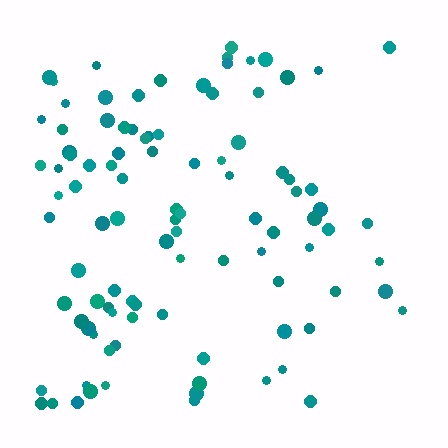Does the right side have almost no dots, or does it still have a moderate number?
Still a moderate number, just noticeably fewer than the left.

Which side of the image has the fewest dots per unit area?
The right.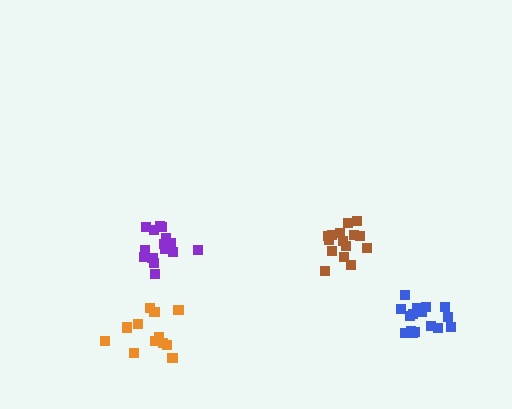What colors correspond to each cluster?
The clusters are colored: blue, orange, brown, purple.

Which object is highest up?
The brown cluster is topmost.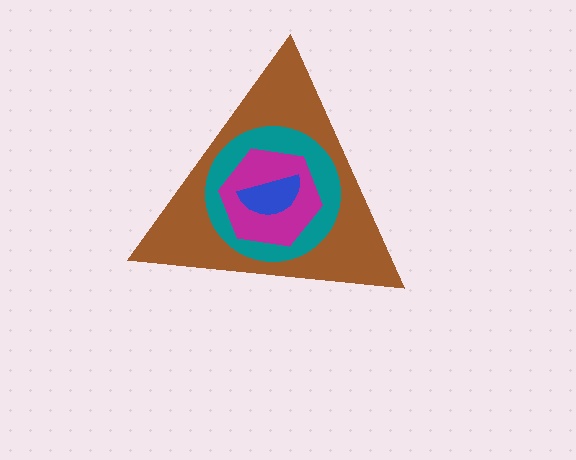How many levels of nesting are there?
4.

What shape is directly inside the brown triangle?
The teal circle.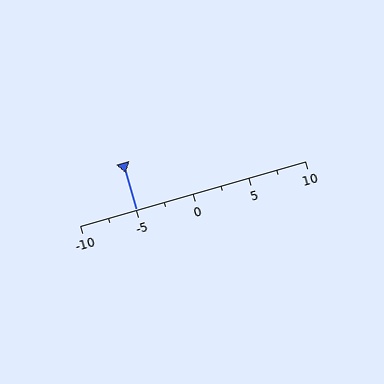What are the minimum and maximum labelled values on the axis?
The axis runs from -10 to 10.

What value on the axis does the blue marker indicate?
The marker indicates approximately -5.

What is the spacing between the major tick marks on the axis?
The major ticks are spaced 5 apart.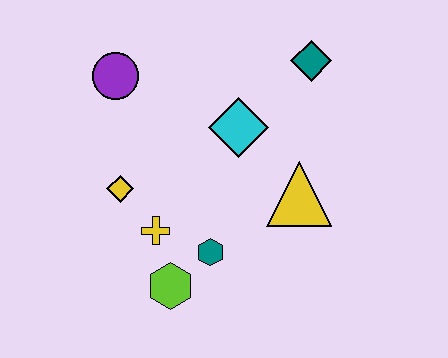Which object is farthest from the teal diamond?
The lime hexagon is farthest from the teal diamond.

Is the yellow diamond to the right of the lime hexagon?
No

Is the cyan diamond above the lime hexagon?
Yes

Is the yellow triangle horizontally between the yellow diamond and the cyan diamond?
No